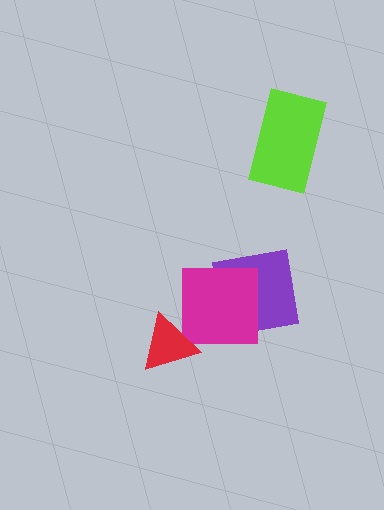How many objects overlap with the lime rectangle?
0 objects overlap with the lime rectangle.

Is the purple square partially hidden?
Yes, it is partially covered by another shape.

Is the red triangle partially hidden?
No, no other shape covers it.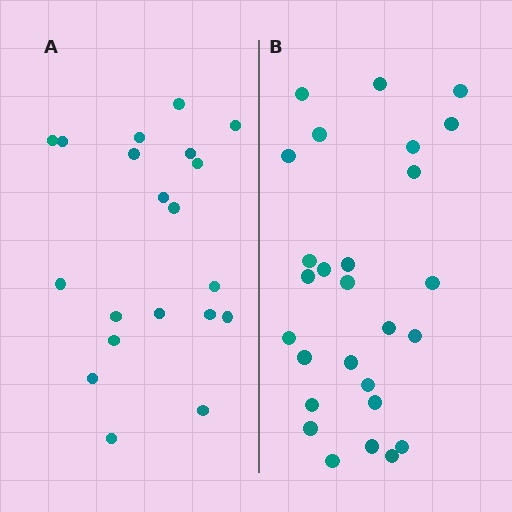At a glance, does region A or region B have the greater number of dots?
Region B (the right region) has more dots.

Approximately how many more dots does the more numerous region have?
Region B has roughly 8 or so more dots than region A.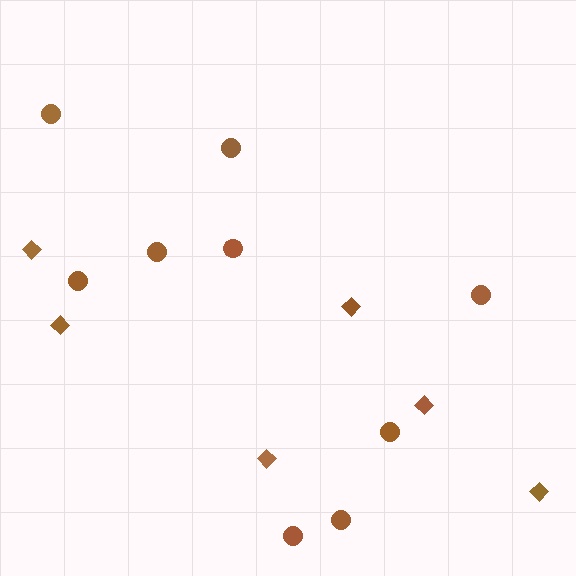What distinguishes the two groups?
There are 2 groups: one group of diamonds (6) and one group of circles (9).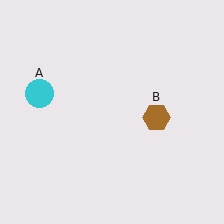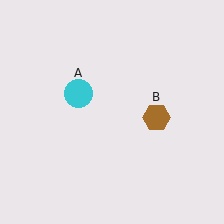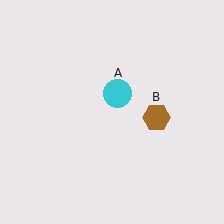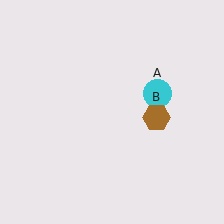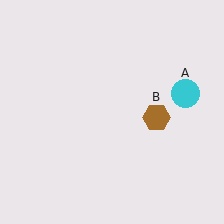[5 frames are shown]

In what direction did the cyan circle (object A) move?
The cyan circle (object A) moved right.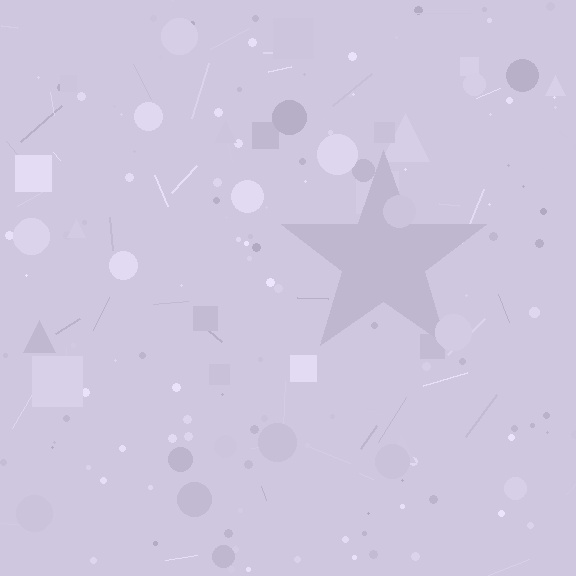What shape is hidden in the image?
A star is hidden in the image.